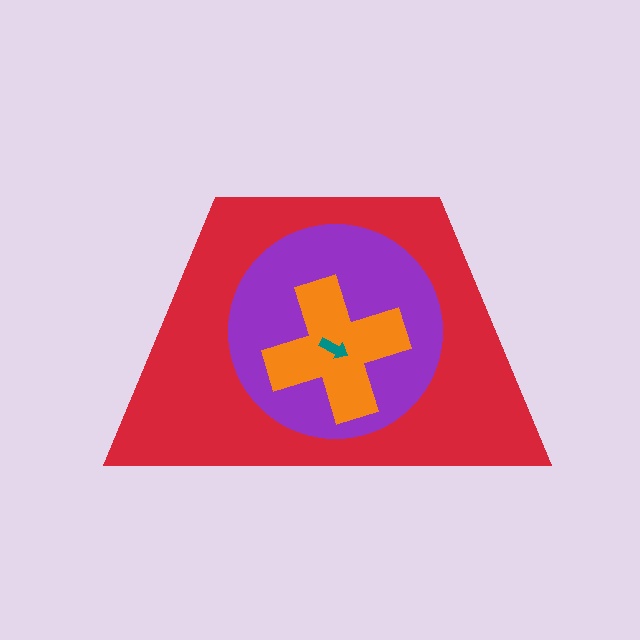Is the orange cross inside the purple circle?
Yes.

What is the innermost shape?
The teal arrow.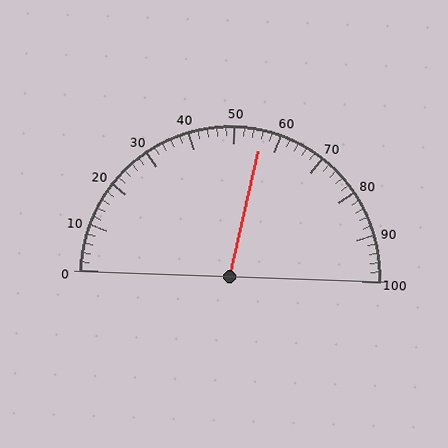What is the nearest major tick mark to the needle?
The nearest major tick mark is 60.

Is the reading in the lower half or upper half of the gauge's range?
The reading is in the upper half of the range (0 to 100).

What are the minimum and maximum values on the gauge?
The gauge ranges from 0 to 100.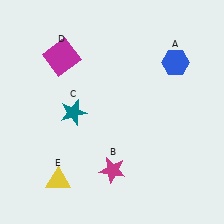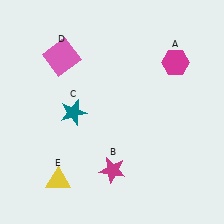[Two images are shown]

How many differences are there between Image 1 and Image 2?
There are 2 differences between the two images.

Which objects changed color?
A changed from blue to magenta. D changed from magenta to pink.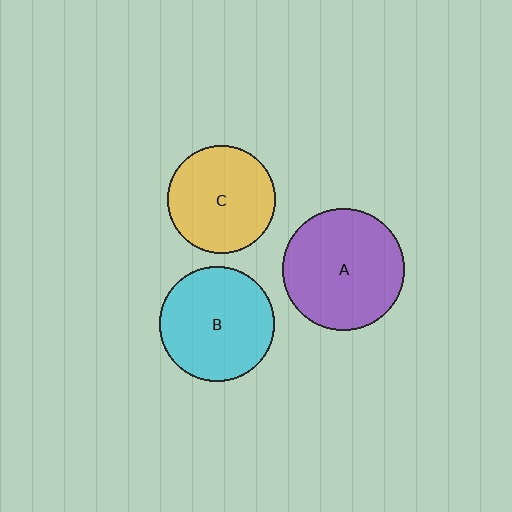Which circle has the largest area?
Circle A (purple).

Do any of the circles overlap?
No, none of the circles overlap.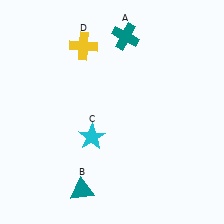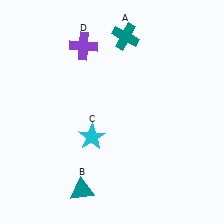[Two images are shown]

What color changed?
The cross (D) changed from yellow in Image 1 to purple in Image 2.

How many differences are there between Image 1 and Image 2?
There is 1 difference between the two images.